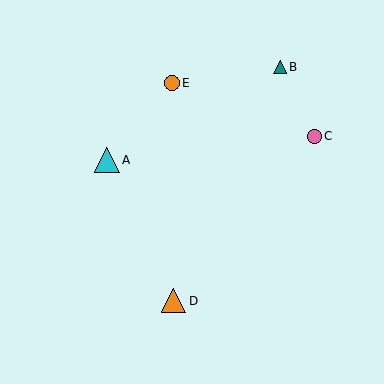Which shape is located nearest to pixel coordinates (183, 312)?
The orange triangle (labeled D) at (174, 301) is nearest to that location.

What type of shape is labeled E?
Shape E is an orange circle.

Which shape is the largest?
The cyan triangle (labeled A) is the largest.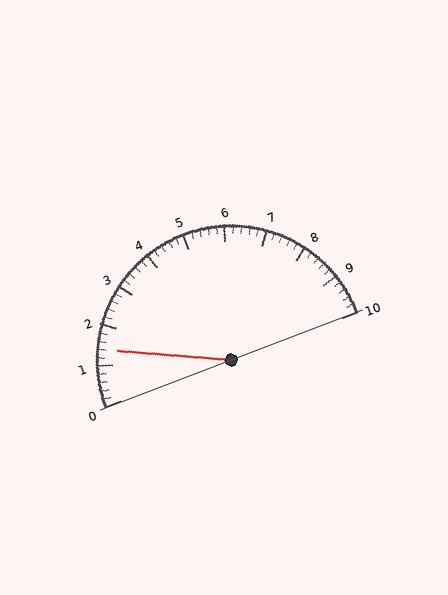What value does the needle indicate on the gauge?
The needle indicates approximately 1.4.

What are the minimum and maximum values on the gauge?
The gauge ranges from 0 to 10.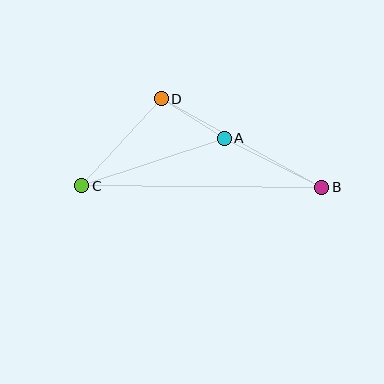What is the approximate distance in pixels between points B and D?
The distance between B and D is approximately 183 pixels.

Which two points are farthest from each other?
Points B and C are farthest from each other.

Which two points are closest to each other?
Points A and D are closest to each other.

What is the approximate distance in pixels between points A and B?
The distance between A and B is approximately 109 pixels.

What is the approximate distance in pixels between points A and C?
The distance between A and C is approximately 150 pixels.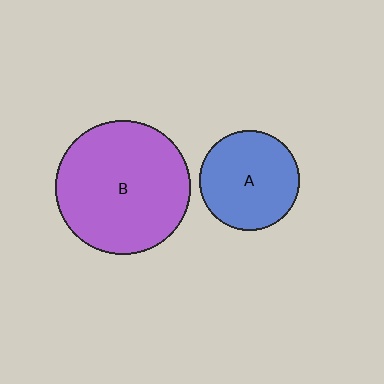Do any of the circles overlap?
No, none of the circles overlap.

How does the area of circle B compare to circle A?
Approximately 1.8 times.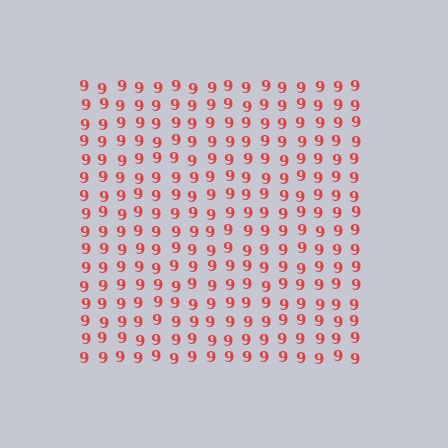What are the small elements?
The small elements are digit 9's.